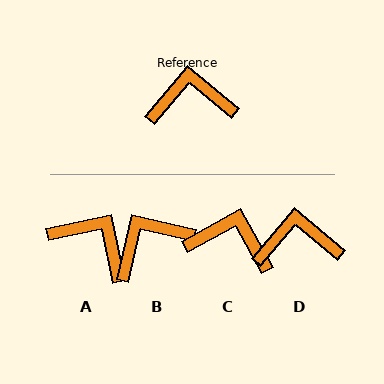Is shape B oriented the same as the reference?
No, it is off by about 27 degrees.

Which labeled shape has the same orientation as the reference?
D.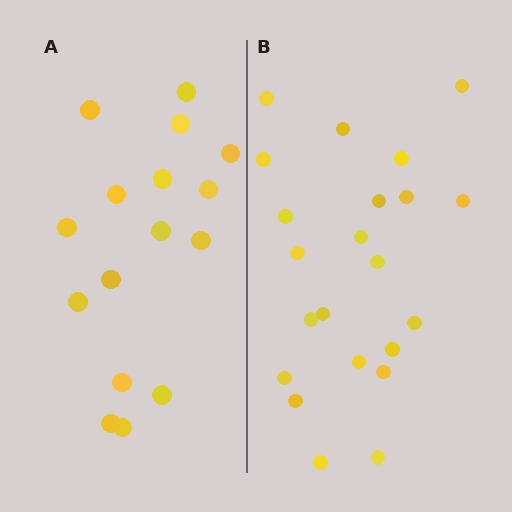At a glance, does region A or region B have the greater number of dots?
Region B (the right region) has more dots.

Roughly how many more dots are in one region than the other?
Region B has about 6 more dots than region A.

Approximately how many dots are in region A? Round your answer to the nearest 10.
About 20 dots. (The exact count is 16, which rounds to 20.)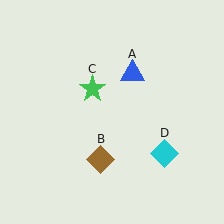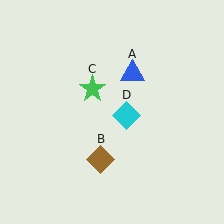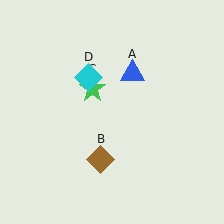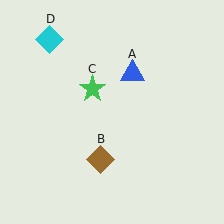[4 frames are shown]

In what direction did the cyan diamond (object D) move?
The cyan diamond (object D) moved up and to the left.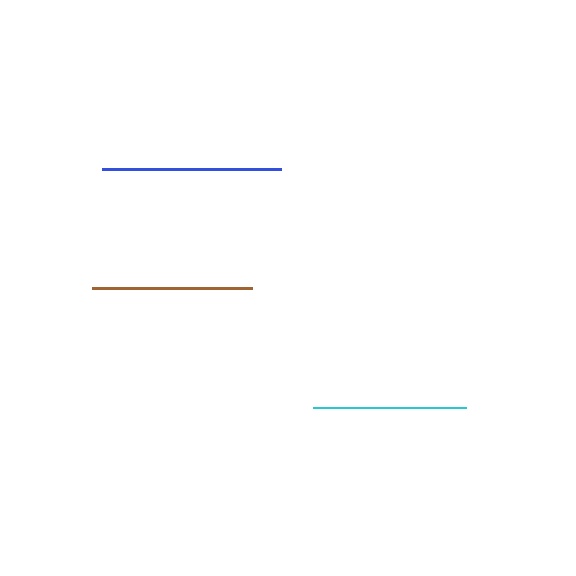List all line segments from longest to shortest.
From longest to shortest: blue, brown, cyan.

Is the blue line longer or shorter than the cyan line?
The blue line is longer than the cyan line.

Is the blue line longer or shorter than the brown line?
The blue line is longer than the brown line.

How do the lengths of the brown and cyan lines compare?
The brown and cyan lines are approximately the same length.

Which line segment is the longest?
The blue line is the longest at approximately 179 pixels.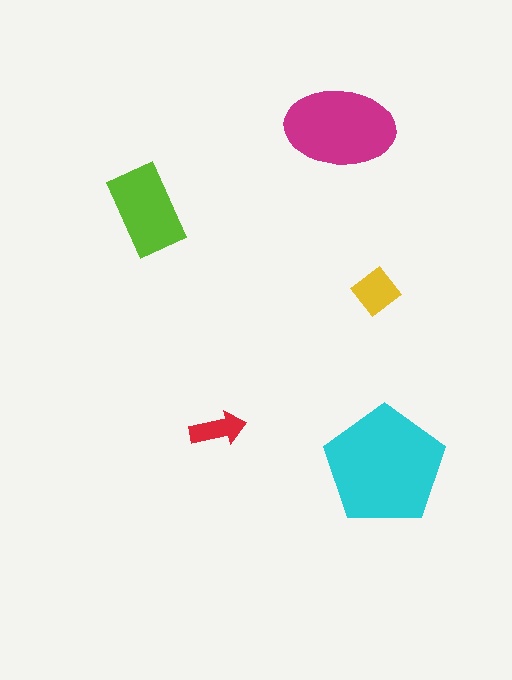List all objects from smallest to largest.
The red arrow, the yellow diamond, the lime rectangle, the magenta ellipse, the cyan pentagon.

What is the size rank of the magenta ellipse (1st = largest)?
2nd.